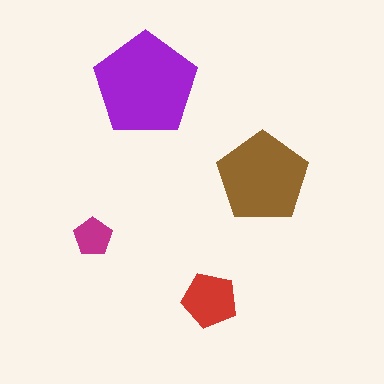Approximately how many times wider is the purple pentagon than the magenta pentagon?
About 2.5 times wider.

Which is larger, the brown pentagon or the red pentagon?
The brown one.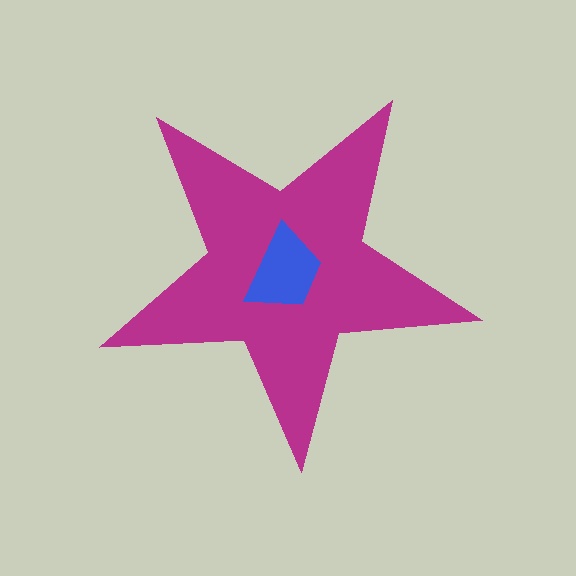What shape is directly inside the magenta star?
The blue trapezoid.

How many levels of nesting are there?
2.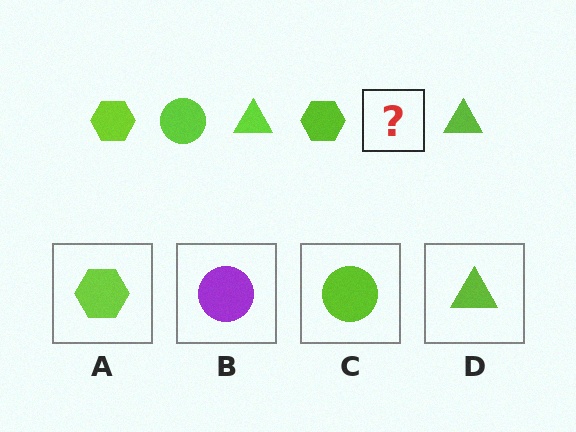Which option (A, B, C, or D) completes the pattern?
C.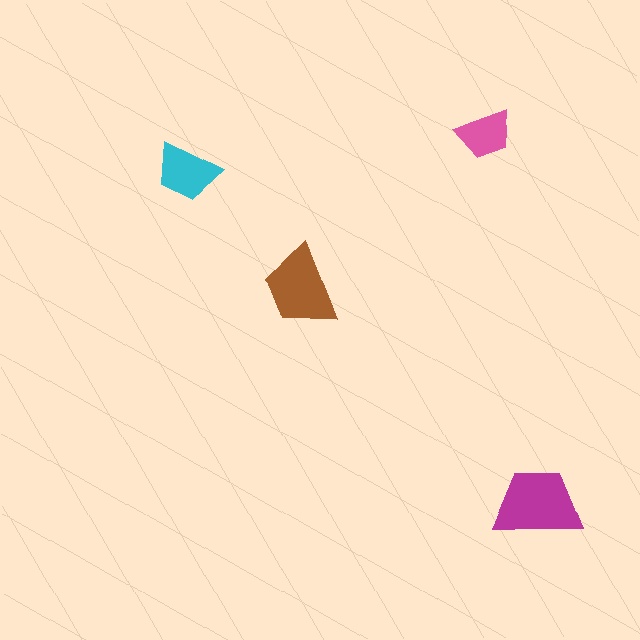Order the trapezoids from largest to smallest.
the magenta one, the brown one, the cyan one, the pink one.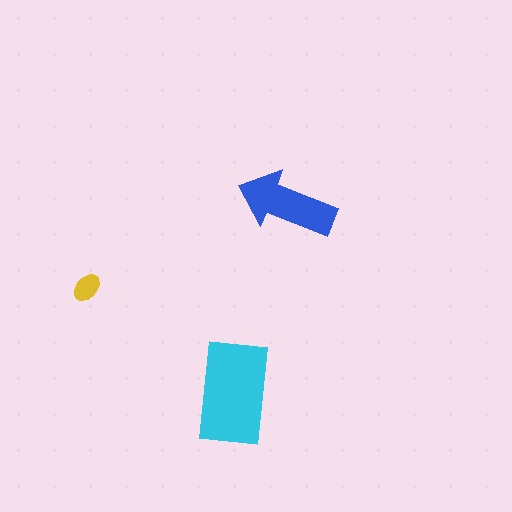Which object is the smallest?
The yellow ellipse.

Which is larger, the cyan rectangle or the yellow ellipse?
The cyan rectangle.